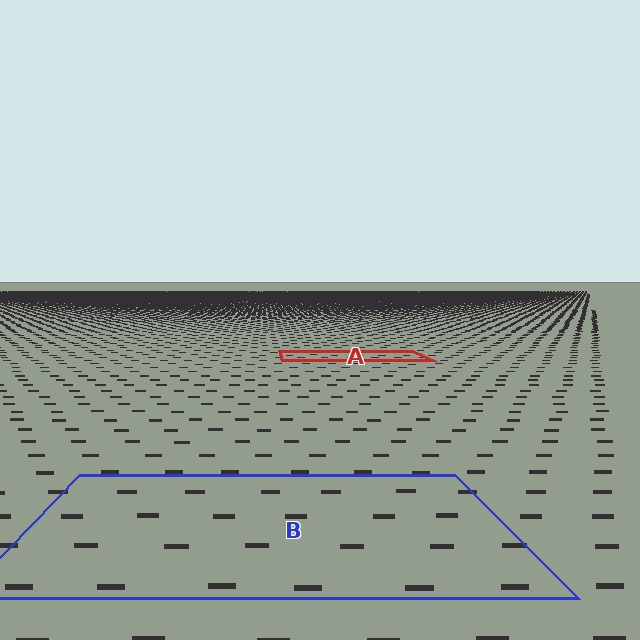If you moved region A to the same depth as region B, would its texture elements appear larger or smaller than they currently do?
They would appear larger. At a closer depth, the same texture elements are projected at a bigger on-screen size.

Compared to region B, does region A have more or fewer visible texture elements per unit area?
Region A has more texture elements per unit area — they are packed more densely because it is farther away.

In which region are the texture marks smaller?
The texture marks are smaller in region A, because it is farther away.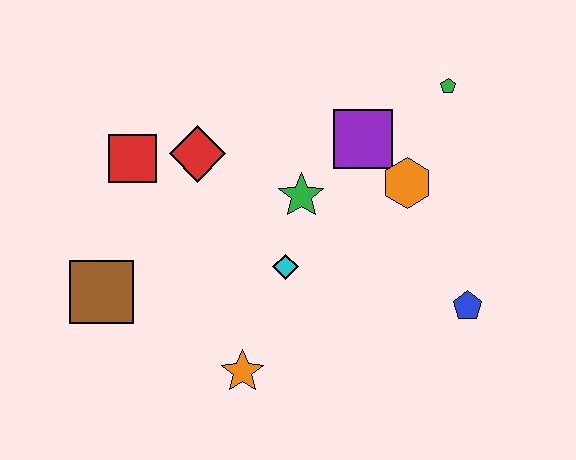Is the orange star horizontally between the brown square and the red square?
No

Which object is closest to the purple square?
The orange hexagon is closest to the purple square.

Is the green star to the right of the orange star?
Yes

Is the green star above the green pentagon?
No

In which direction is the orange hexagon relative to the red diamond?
The orange hexagon is to the right of the red diamond.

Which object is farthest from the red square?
The blue pentagon is farthest from the red square.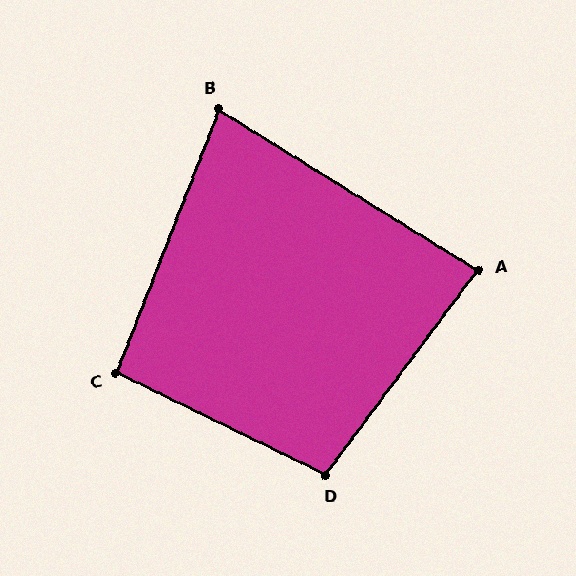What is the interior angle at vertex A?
Approximately 85 degrees (approximately right).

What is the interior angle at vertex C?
Approximately 95 degrees (approximately right).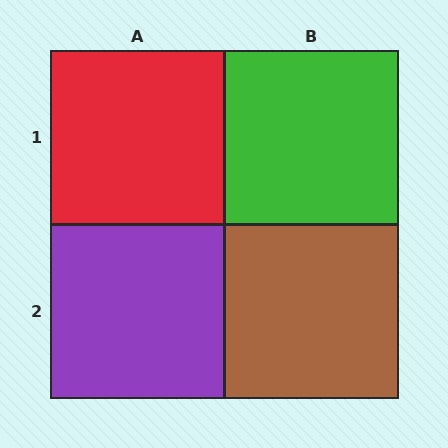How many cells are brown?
1 cell is brown.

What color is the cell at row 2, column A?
Purple.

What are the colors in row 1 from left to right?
Red, green.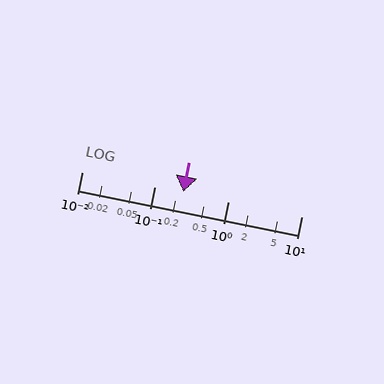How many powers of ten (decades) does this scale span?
The scale spans 3 decades, from 0.01 to 10.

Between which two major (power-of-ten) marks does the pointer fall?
The pointer is between 0.1 and 1.